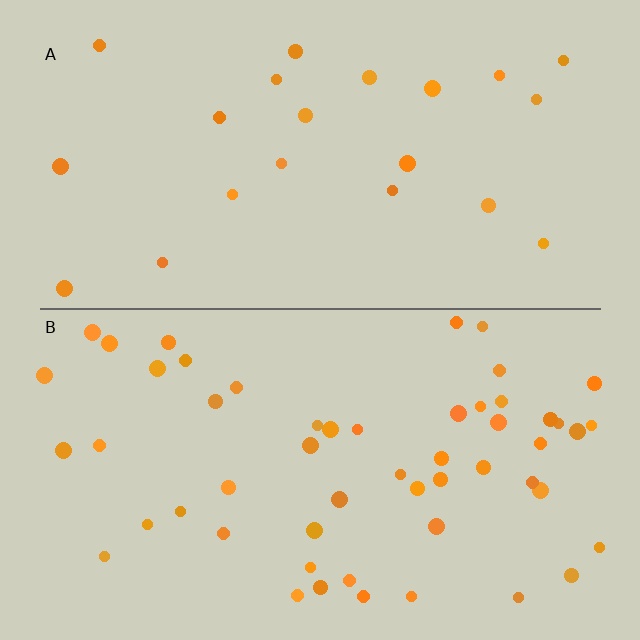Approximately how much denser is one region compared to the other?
Approximately 2.5× — region B over region A.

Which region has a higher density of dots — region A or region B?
B (the bottom).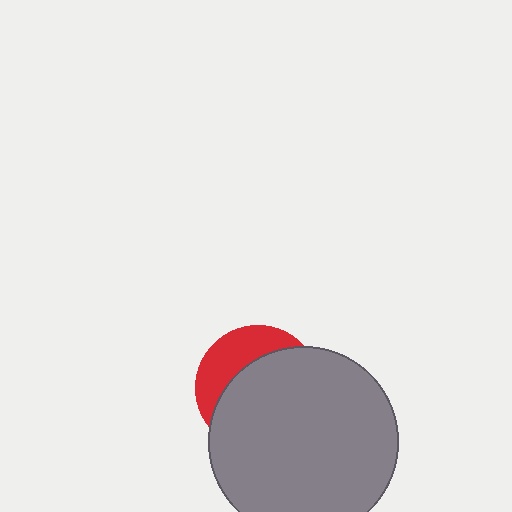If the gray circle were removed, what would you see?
You would see the complete red circle.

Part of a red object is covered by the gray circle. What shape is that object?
It is a circle.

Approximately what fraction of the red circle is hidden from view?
Roughly 68% of the red circle is hidden behind the gray circle.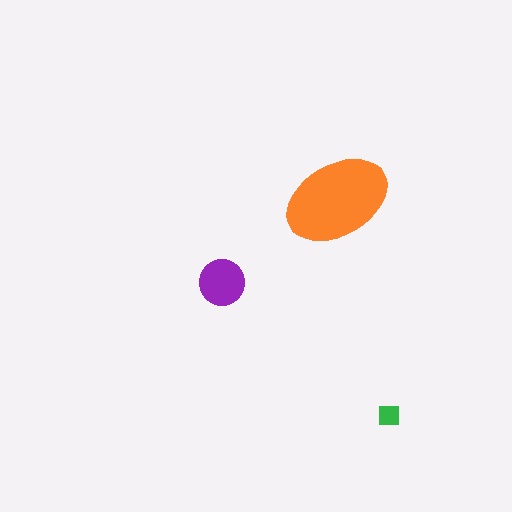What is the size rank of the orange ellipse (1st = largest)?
1st.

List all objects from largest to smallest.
The orange ellipse, the purple circle, the green square.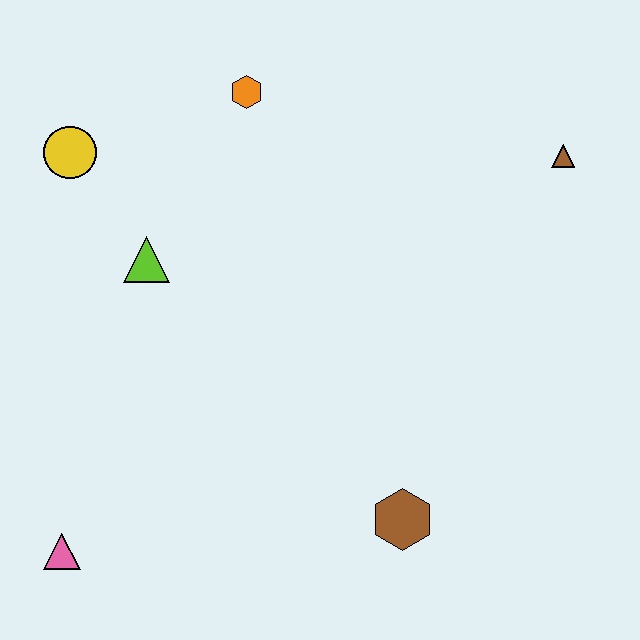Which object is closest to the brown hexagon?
The pink triangle is closest to the brown hexagon.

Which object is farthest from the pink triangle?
The brown triangle is farthest from the pink triangle.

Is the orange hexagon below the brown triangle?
No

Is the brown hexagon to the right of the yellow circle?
Yes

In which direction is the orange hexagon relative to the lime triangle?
The orange hexagon is above the lime triangle.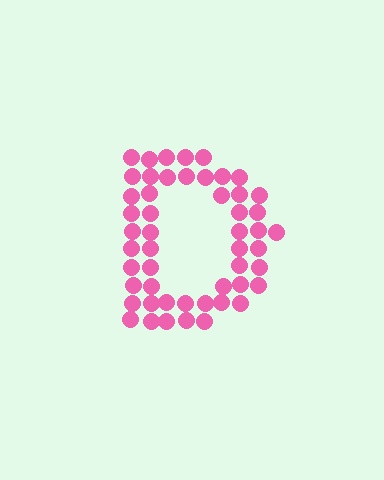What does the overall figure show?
The overall figure shows the letter D.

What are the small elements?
The small elements are circles.